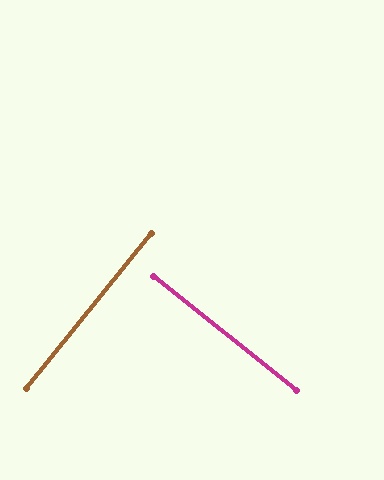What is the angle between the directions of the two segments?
Approximately 90 degrees.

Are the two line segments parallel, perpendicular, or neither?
Perpendicular — they meet at approximately 90°.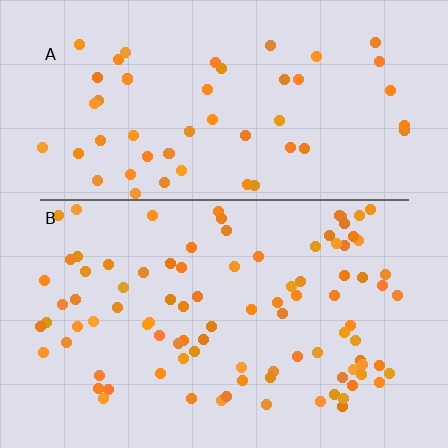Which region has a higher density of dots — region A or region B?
B (the bottom).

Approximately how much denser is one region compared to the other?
Approximately 1.8× — region B over region A.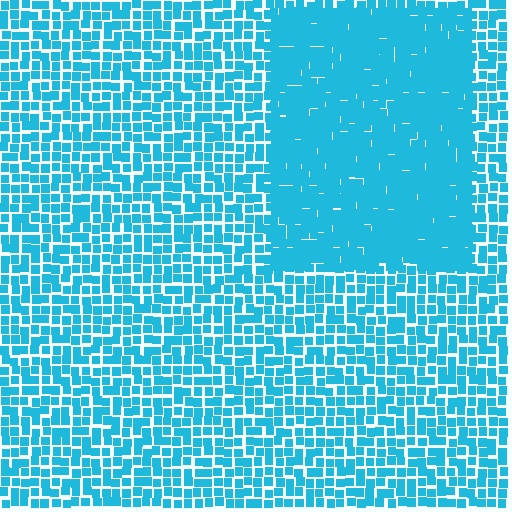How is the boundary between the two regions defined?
The boundary is defined by a change in element density (approximately 1.7x ratio). All elements are the same color, size, and shape.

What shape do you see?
I see a rectangle.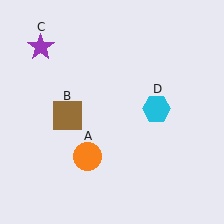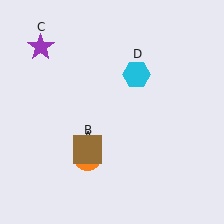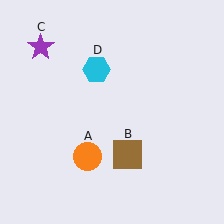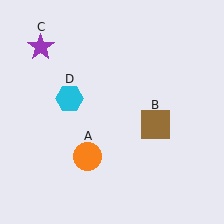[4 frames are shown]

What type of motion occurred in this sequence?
The brown square (object B), cyan hexagon (object D) rotated counterclockwise around the center of the scene.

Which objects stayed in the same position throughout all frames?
Orange circle (object A) and purple star (object C) remained stationary.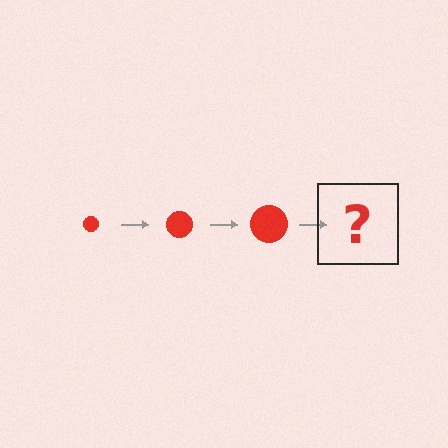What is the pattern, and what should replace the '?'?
The pattern is that the circle gets progressively larger each step. The '?' should be a red circle, larger than the previous one.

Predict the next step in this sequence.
The next step is a red circle, larger than the previous one.